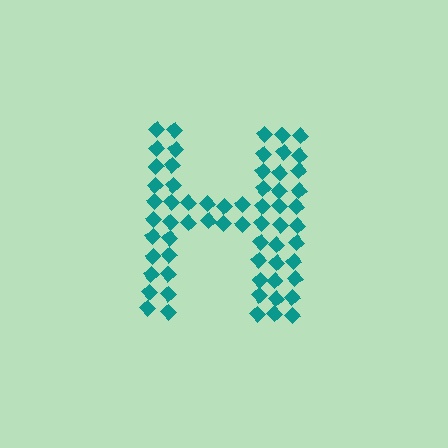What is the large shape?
The large shape is the letter H.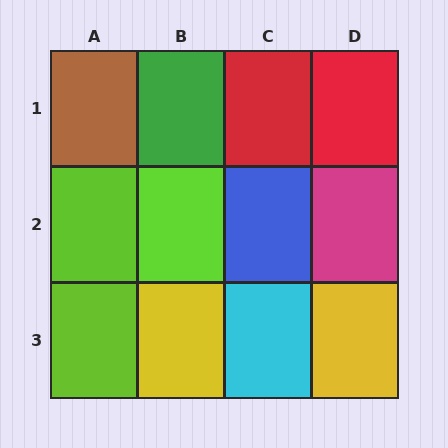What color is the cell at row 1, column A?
Brown.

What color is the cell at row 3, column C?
Cyan.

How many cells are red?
2 cells are red.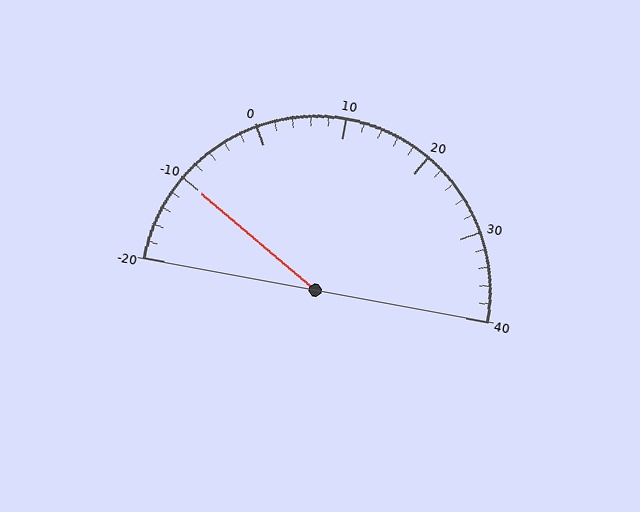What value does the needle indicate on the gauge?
The needle indicates approximately -10.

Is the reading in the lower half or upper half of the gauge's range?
The reading is in the lower half of the range (-20 to 40).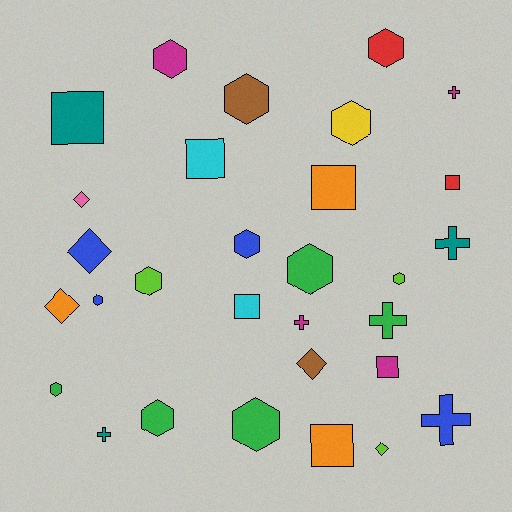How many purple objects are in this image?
There are no purple objects.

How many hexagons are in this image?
There are 12 hexagons.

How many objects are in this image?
There are 30 objects.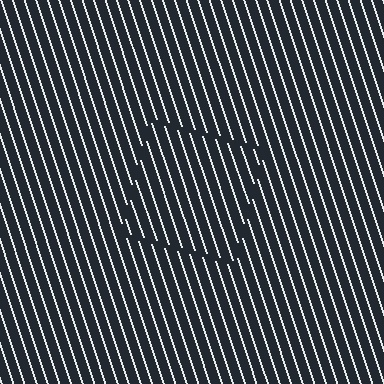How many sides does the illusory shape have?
4 sides — the line-ends trace a square.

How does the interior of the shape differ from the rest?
The interior of the shape contains the same grating, shifted by half a period — the contour is defined by the phase discontinuity where line-ends from the inner and outer gratings abut.